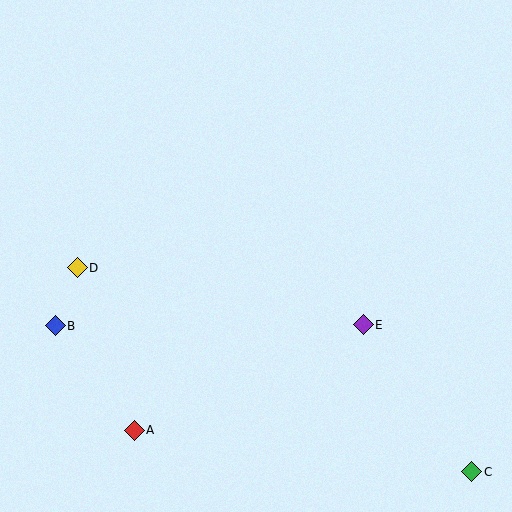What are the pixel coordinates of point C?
Point C is at (472, 472).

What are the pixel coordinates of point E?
Point E is at (363, 325).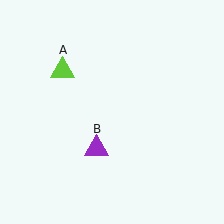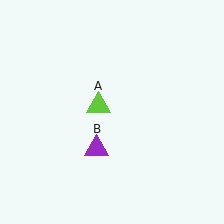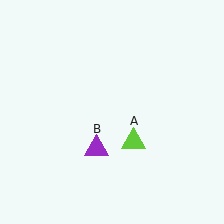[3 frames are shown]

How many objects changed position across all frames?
1 object changed position: lime triangle (object A).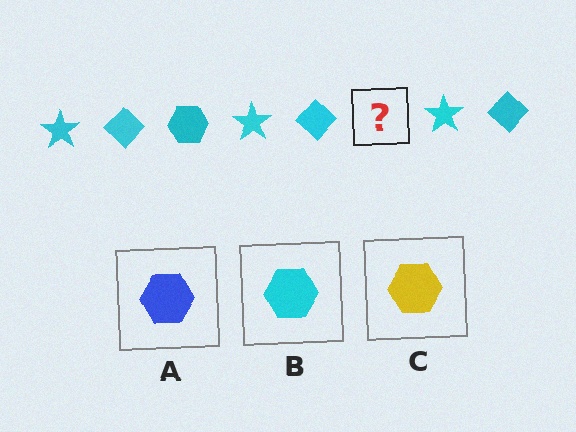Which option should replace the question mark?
Option B.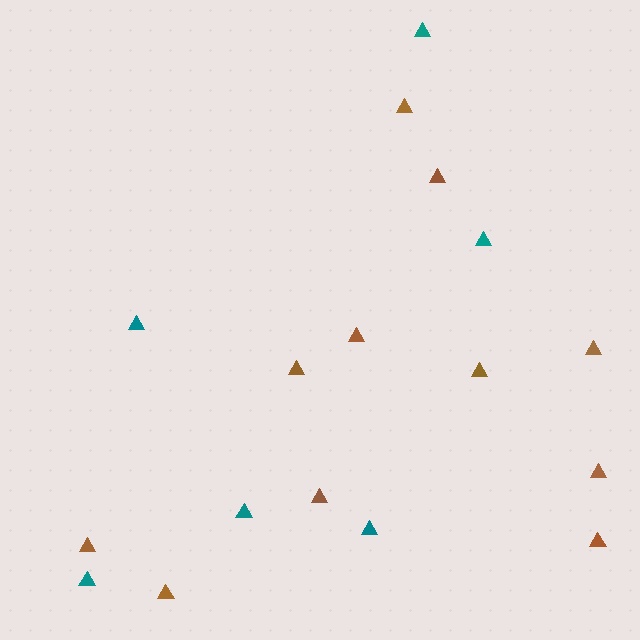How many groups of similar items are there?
There are 2 groups: one group of brown triangles (11) and one group of teal triangles (6).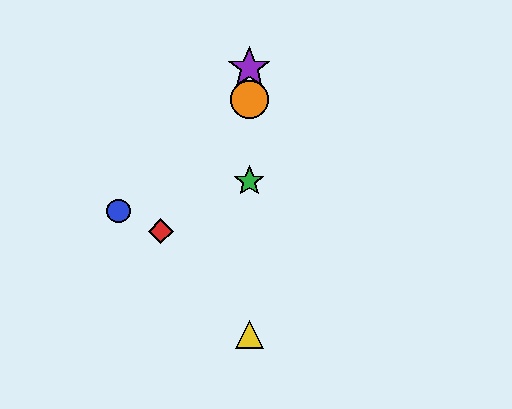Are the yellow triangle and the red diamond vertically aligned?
No, the yellow triangle is at x≈249 and the red diamond is at x≈161.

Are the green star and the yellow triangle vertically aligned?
Yes, both are at x≈249.